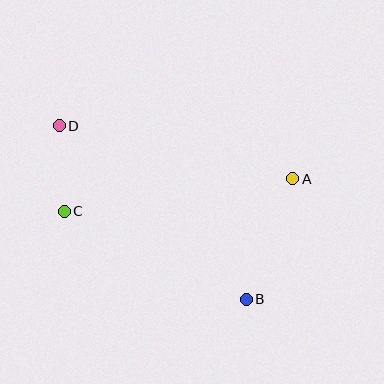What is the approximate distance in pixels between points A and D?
The distance between A and D is approximately 240 pixels.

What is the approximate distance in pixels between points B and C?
The distance between B and C is approximately 202 pixels.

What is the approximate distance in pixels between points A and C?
The distance between A and C is approximately 231 pixels.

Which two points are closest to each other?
Points C and D are closest to each other.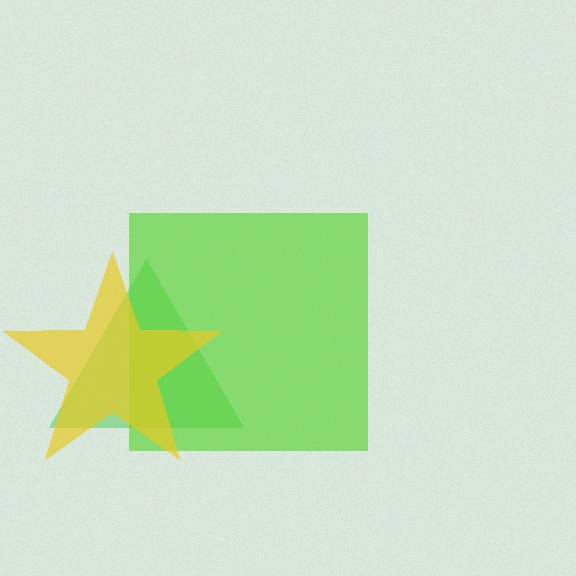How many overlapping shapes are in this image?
There are 3 overlapping shapes in the image.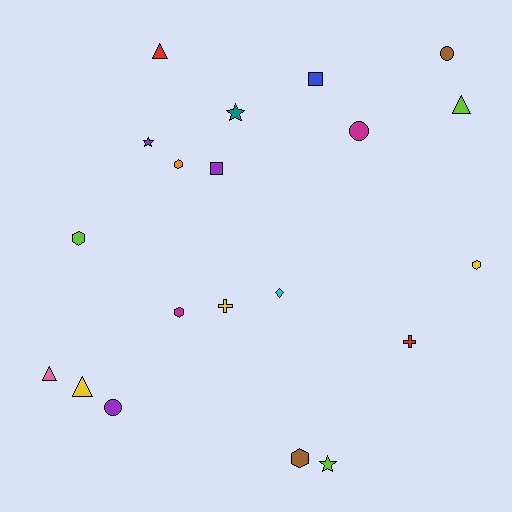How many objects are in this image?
There are 20 objects.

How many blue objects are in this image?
There is 1 blue object.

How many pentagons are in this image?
There are no pentagons.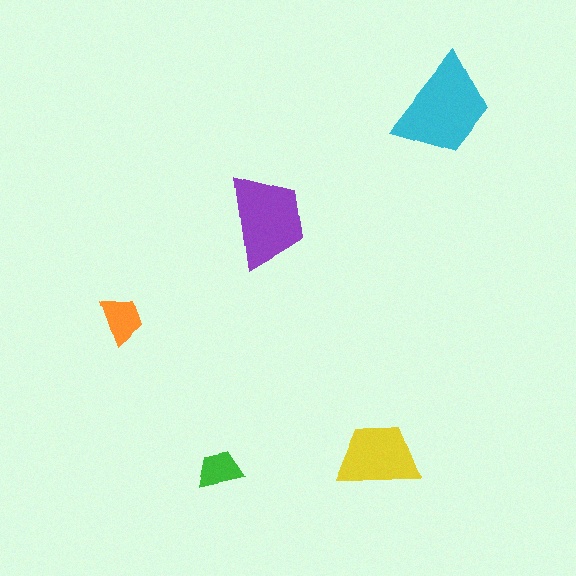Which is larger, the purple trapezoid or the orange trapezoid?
The purple one.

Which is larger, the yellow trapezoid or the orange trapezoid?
The yellow one.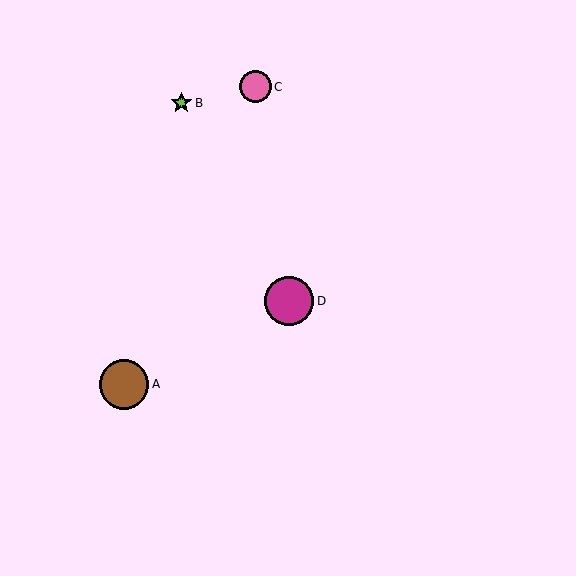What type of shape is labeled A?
Shape A is a brown circle.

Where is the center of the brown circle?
The center of the brown circle is at (124, 384).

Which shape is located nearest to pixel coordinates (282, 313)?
The magenta circle (labeled D) at (289, 301) is nearest to that location.